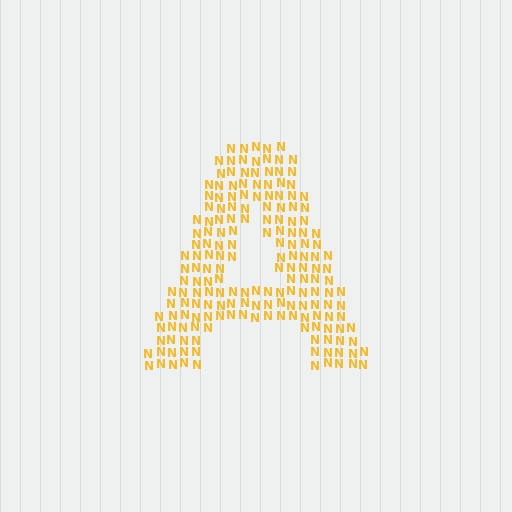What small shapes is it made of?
It is made of small letter N's.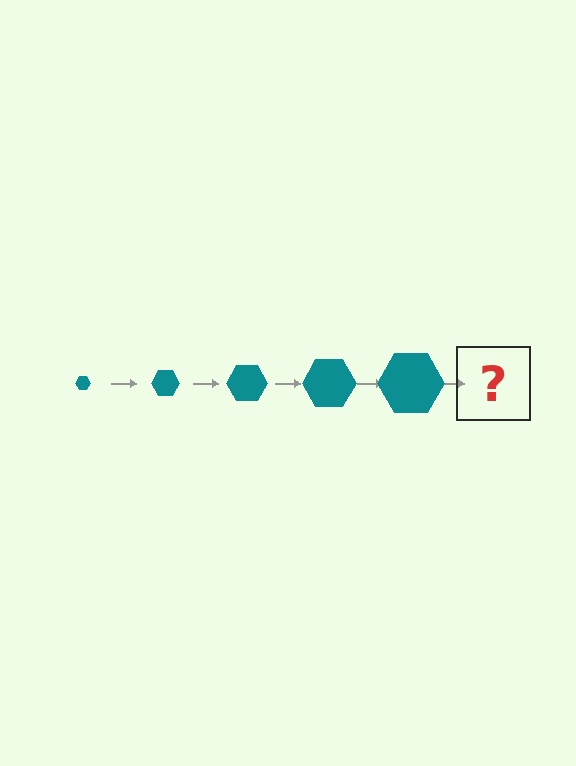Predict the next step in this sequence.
The next step is a teal hexagon, larger than the previous one.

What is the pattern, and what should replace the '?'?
The pattern is that the hexagon gets progressively larger each step. The '?' should be a teal hexagon, larger than the previous one.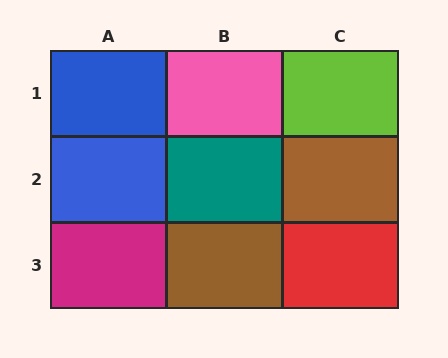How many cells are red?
1 cell is red.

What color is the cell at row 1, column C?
Lime.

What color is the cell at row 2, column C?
Brown.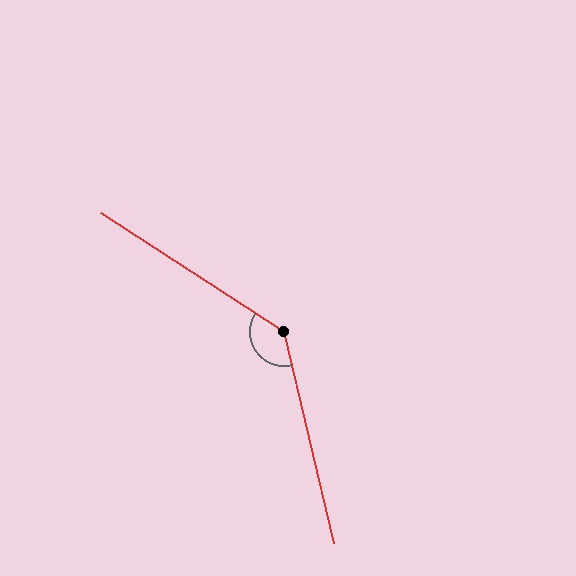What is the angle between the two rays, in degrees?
Approximately 136 degrees.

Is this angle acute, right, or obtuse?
It is obtuse.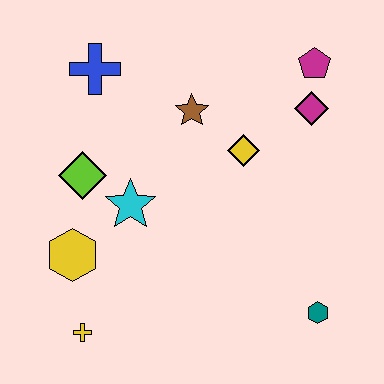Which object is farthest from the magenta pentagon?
The yellow cross is farthest from the magenta pentagon.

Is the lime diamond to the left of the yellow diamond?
Yes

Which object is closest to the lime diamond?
The cyan star is closest to the lime diamond.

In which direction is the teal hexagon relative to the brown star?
The teal hexagon is below the brown star.